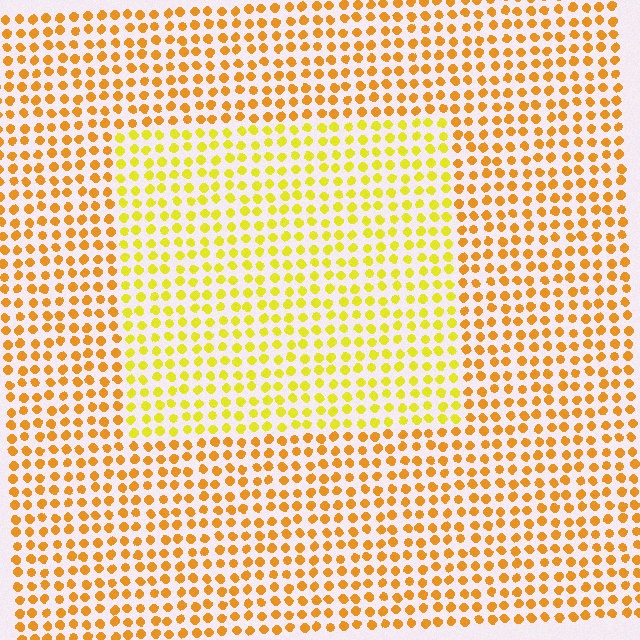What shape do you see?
I see a rectangle.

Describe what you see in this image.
The image is filled with small orange elements in a uniform arrangement. A rectangle-shaped region is visible where the elements are tinted to a slightly different hue, forming a subtle color boundary.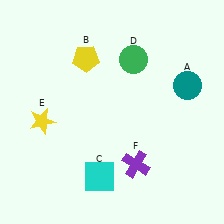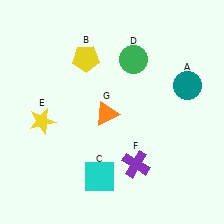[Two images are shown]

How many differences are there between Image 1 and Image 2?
There is 1 difference between the two images.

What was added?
An orange triangle (G) was added in Image 2.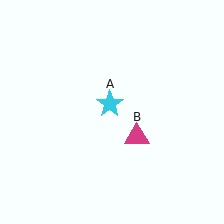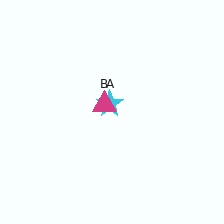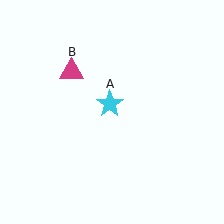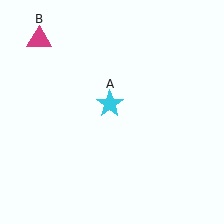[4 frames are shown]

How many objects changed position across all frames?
1 object changed position: magenta triangle (object B).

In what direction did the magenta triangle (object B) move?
The magenta triangle (object B) moved up and to the left.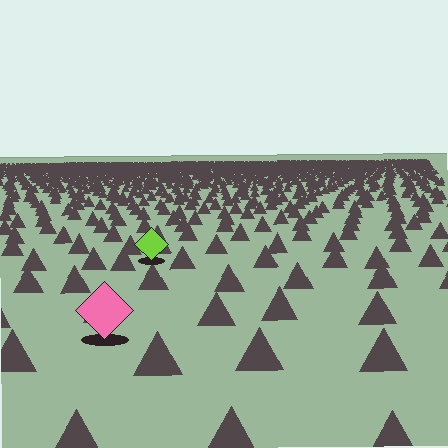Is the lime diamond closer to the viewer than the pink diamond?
No. The pink diamond is closer — you can tell from the texture gradient: the ground texture is coarser near it.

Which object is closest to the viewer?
The pink diamond is closest. The texture marks near it are larger and more spread out.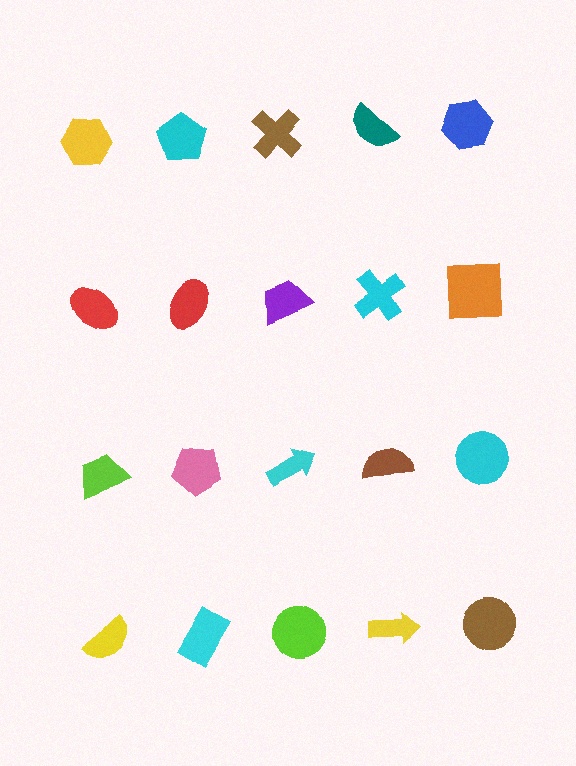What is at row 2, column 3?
A purple trapezoid.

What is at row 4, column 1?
A yellow semicircle.